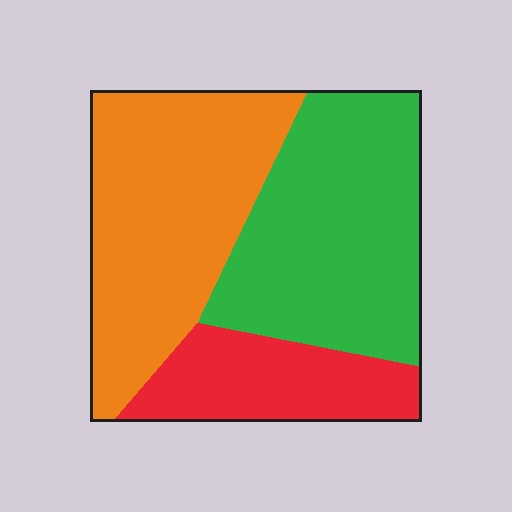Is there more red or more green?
Green.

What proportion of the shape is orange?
Orange takes up between a third and a half of the shape.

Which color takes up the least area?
Red, at roughly 20%.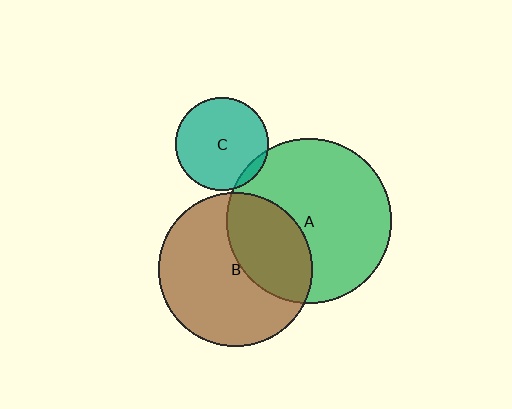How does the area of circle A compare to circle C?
Approximately 3.2 times.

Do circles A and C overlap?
Yes.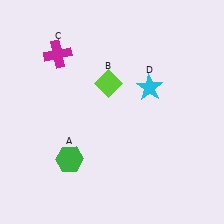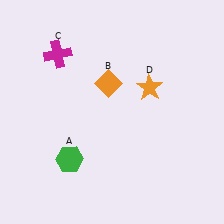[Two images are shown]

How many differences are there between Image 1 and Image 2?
There are 2 differences between the two images.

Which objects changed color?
B changed from lime to orange. D changed from cyan to orange.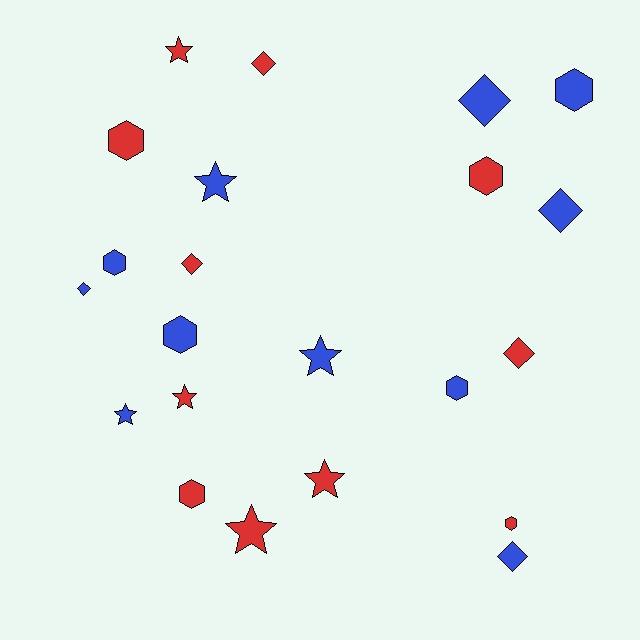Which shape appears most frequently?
Hexagon, with 8 objects.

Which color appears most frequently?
Blue, with 11 objects.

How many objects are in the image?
There are 22 objects.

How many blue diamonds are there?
There are 4 blue diamonds.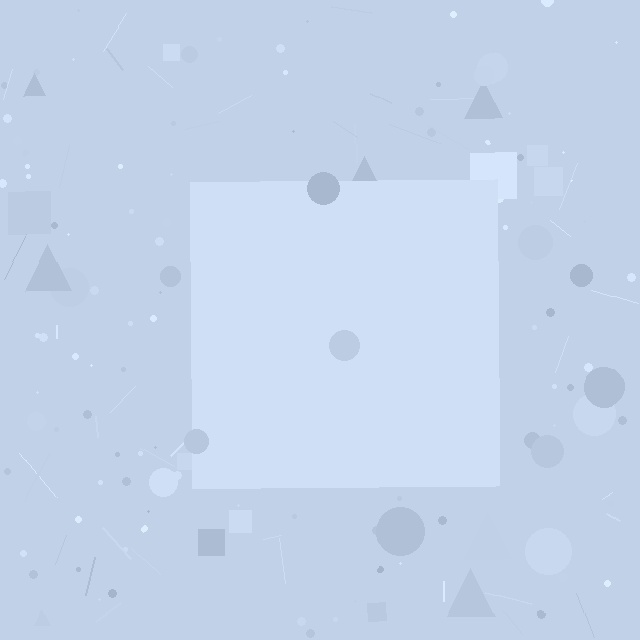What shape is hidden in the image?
A square is hidden in the image.